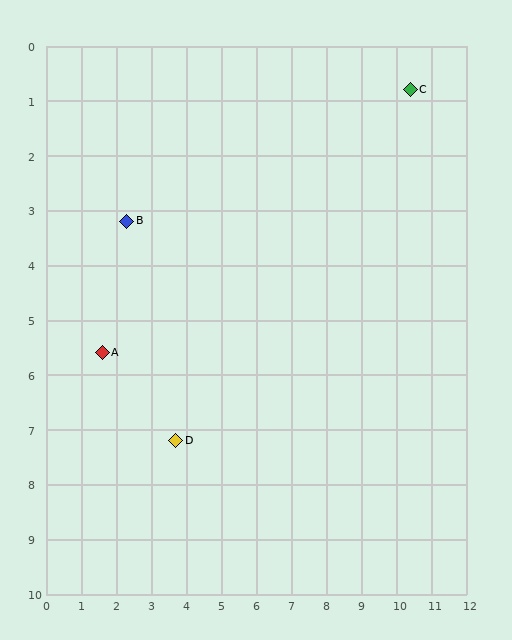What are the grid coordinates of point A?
Point A is at approximately (1.6, 5.6).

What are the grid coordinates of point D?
Point D is at approximately (3.7, 7.2).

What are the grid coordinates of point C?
Point C is at approximately (10.4, 0.8).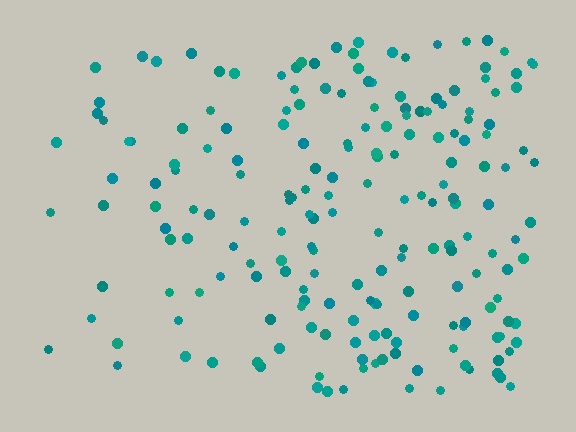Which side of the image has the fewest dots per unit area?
The left.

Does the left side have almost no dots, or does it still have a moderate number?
Still a moderate number, just noticeably fewer than the right.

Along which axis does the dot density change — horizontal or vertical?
Horizontal.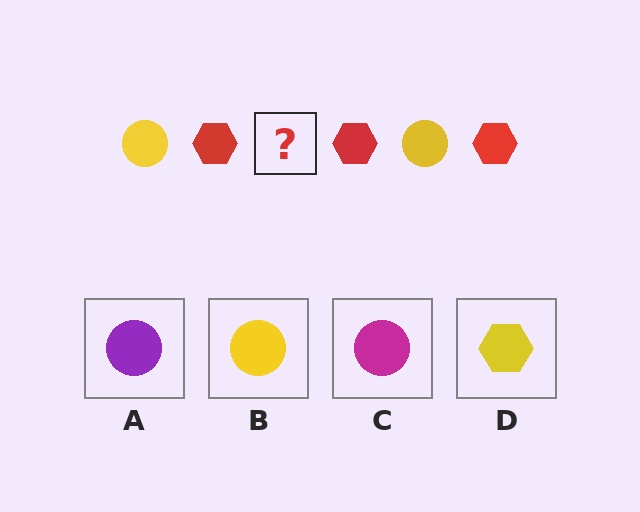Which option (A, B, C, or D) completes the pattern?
B.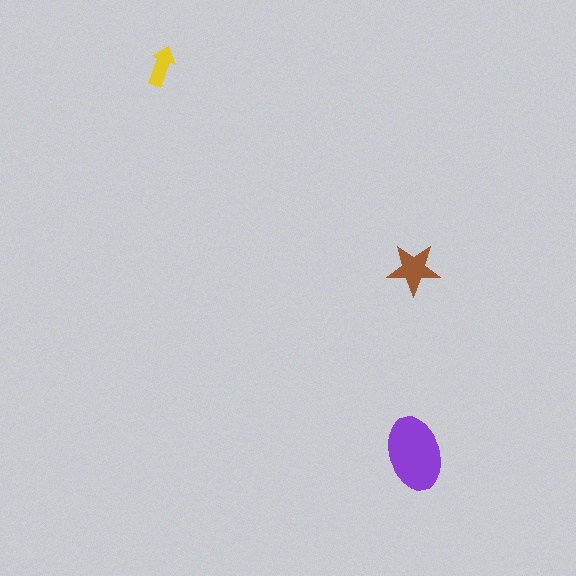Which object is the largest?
The purple ellipse.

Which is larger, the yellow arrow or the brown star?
The brown star.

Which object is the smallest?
The yellow arrow.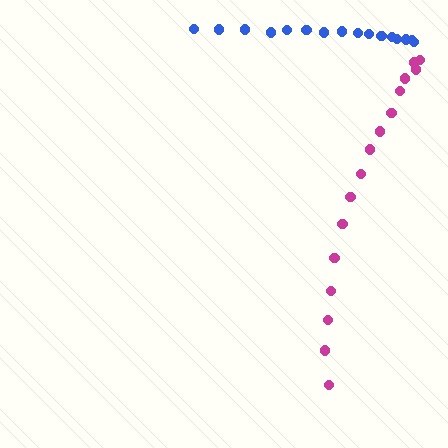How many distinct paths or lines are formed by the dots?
There are 2 distinct paths.